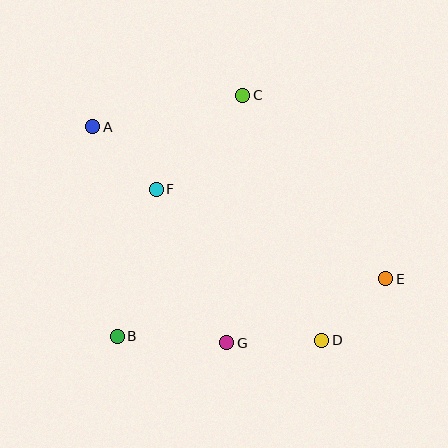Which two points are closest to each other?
Points A and F are closest to each other.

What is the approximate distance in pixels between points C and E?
The distance between C and E is approximately 233 pixels.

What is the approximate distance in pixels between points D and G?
The distance between D and G is approximately 95 pixels.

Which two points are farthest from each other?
Points A and E are farthest from each other.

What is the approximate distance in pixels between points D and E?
The distance between D and E is approximately 89 pixels.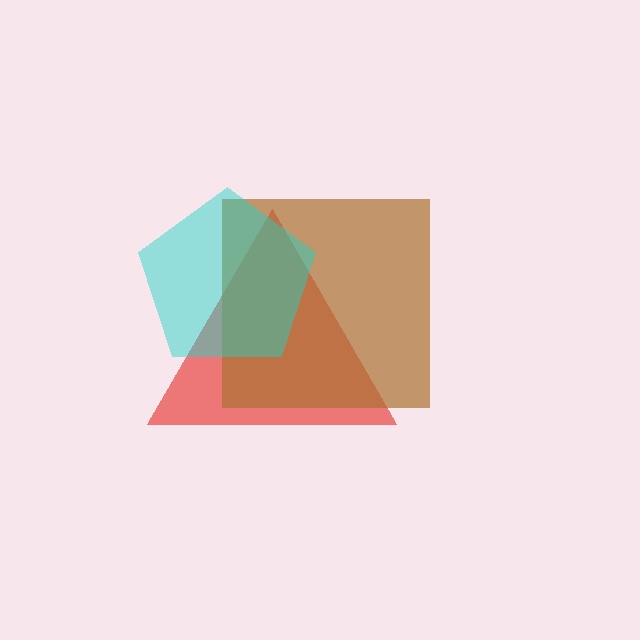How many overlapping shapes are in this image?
There are 3 overlapping shapes in the image.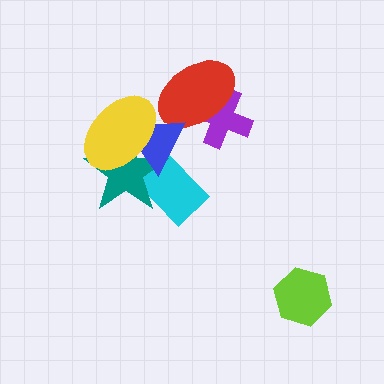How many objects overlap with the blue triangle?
4 objects overlap with the blue triangle.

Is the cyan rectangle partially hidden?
Yes, it is partially covered by another shape.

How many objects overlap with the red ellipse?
2 objects overlap with the red ellipse.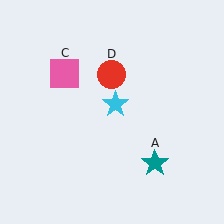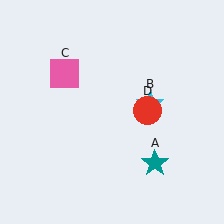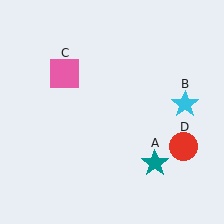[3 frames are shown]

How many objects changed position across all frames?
2 objects changed position: cyan star (object B), red circle (object D).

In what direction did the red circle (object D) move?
The red circle (object D) moved down and to the right.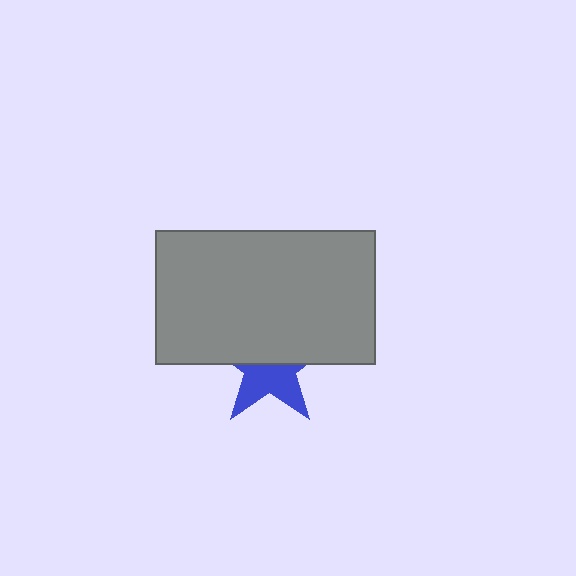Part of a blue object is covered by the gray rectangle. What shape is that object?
It is a star.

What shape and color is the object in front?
The object in front is a gray rectangle.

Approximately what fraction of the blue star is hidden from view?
Roughly 55% of the blue star is hidden behind the gray rectangle.